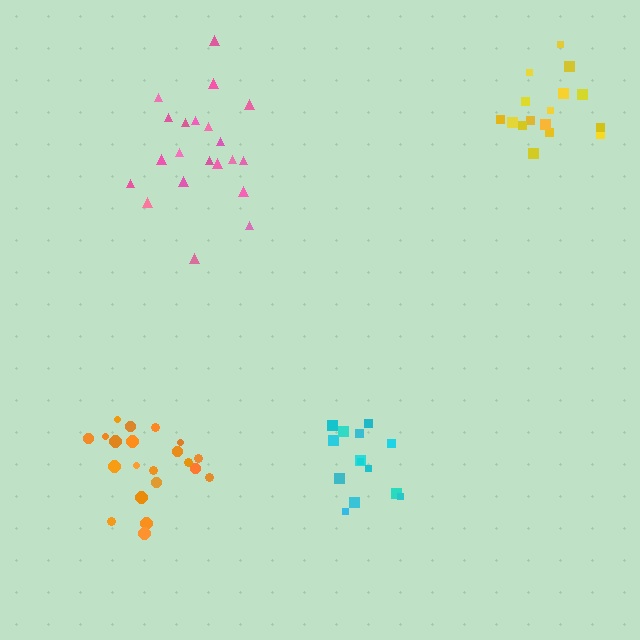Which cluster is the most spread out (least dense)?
Cyan.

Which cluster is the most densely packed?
Orange.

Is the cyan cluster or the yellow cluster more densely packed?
Yellow.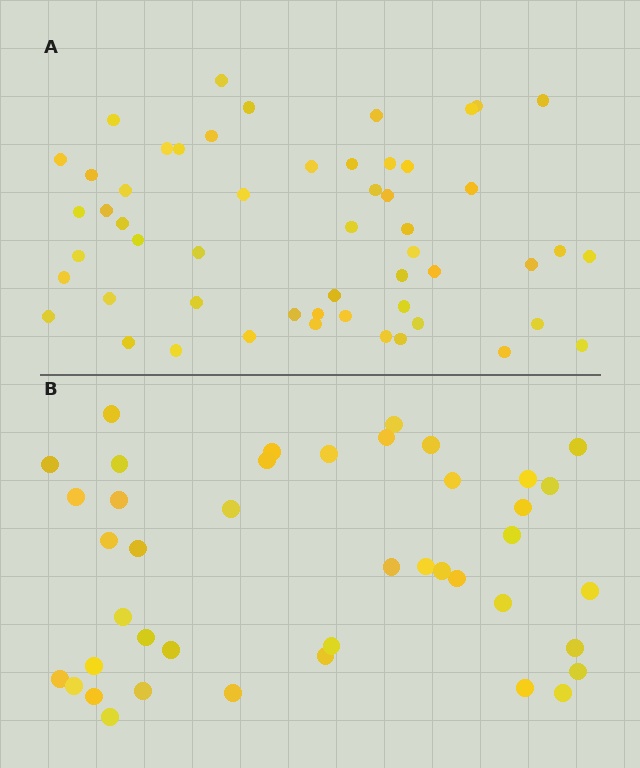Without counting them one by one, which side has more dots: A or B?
Region A (the top region) has more dots.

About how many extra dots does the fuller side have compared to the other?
Region A has roughly 12 or so more dots than region B.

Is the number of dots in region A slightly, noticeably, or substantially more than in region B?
Region A has noticeably more, but not dramatically so. The ratio is roughly 1.3 to 1.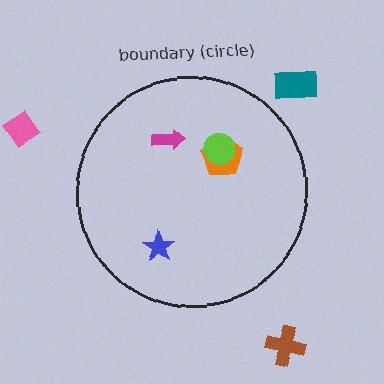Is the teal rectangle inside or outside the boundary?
Outside.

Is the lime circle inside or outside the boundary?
Inside.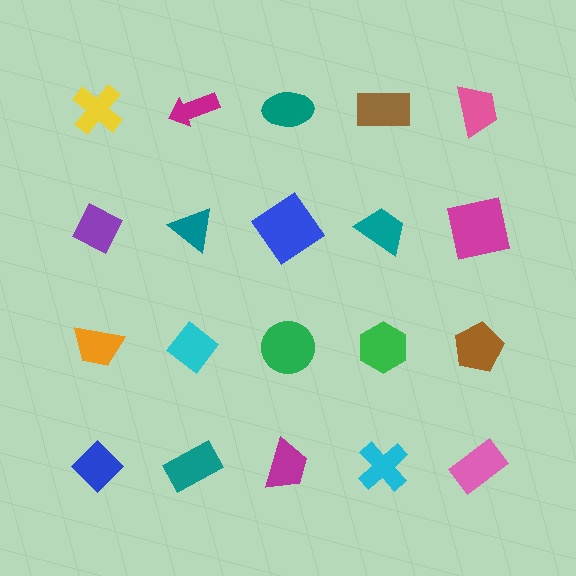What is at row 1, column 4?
A brown rectangle.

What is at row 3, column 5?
A brown pentagon.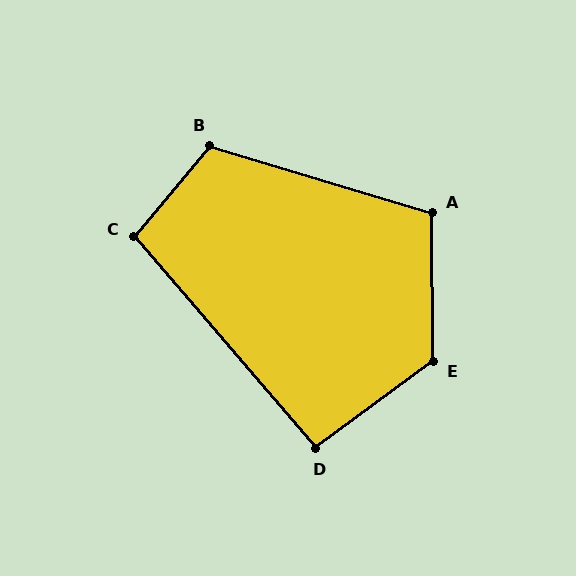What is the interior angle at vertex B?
Approximately 113 degrees (obtuse).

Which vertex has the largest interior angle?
E, at approximately 126 degrees.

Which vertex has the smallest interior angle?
D, at approximately 94 degrees.